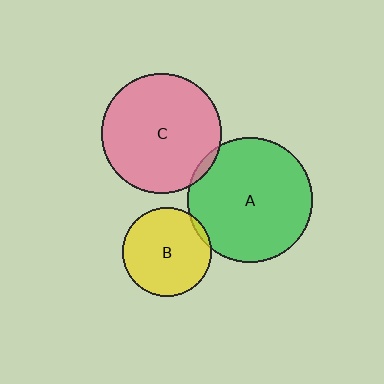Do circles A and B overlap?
Yes.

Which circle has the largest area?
Circle A (green).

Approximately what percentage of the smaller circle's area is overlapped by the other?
Approximately 5%.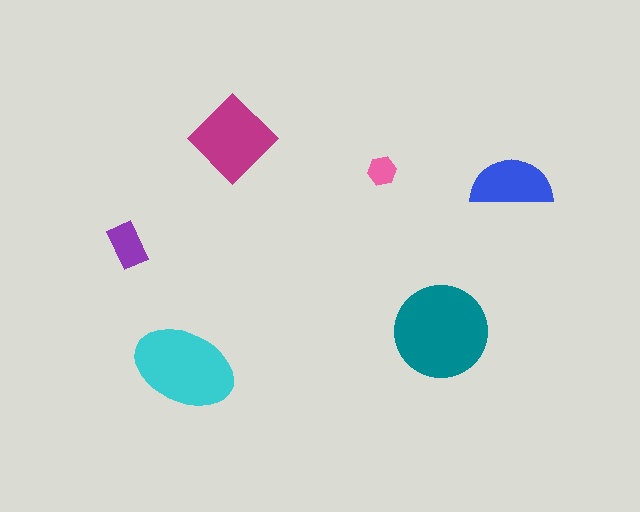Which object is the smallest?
The pink hexagon.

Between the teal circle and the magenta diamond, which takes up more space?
The teal circle.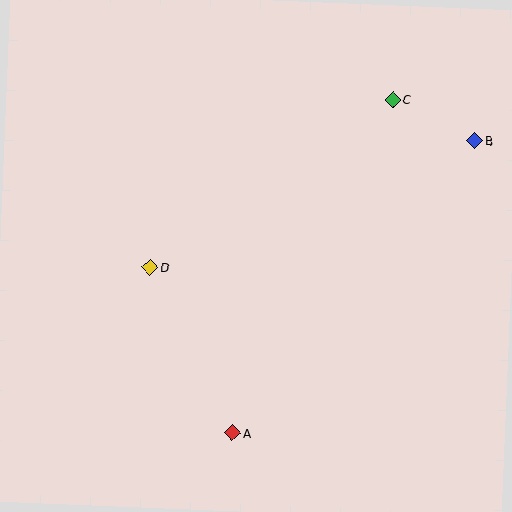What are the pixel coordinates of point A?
Point A is at (233, 433).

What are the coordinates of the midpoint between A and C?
The midpoint between A and C is at (313, 266).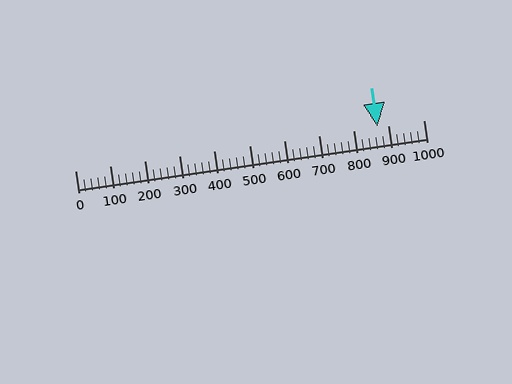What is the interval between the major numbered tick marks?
The major tick marks are spaced 100 units apart.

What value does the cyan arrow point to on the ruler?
The cyan arrow points to approximately 867.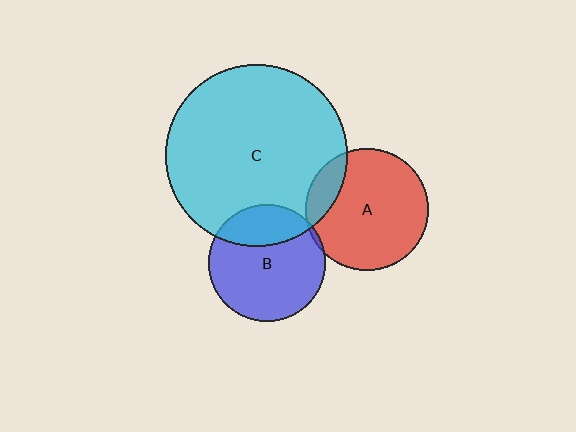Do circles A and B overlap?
Yes.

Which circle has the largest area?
Circle C (cyan).